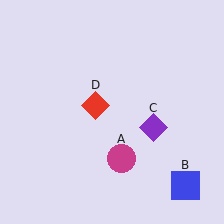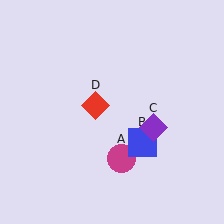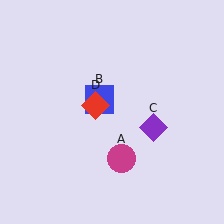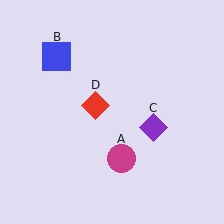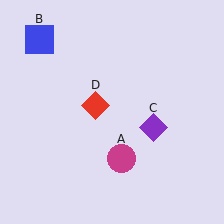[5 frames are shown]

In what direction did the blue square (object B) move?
The blue square (object B) moved up and to the left.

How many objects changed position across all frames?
1 object changed position: blue square (object B).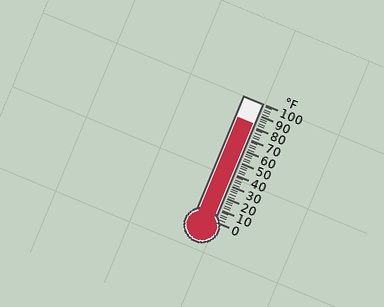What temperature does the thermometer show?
The thermometer shows approximately 82°F.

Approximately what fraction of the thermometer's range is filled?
The thermometer is filled to approximately 80% of its range.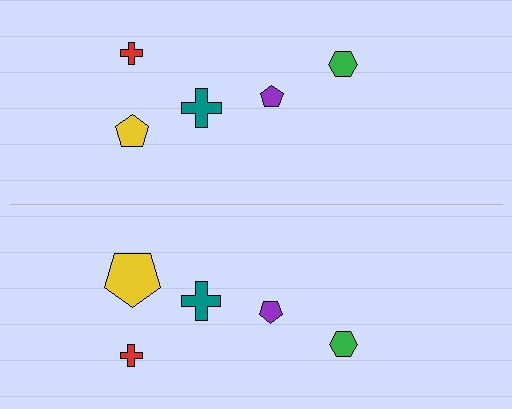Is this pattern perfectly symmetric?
No, the pattern is not perfectly symmetric. The yellow pentagon on the bottom side has a different size than its mirror counterpart.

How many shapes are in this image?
There are 10 shapes in this image.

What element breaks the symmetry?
The yellow pentagon on the bottom side has a different size than its mirror counterpart.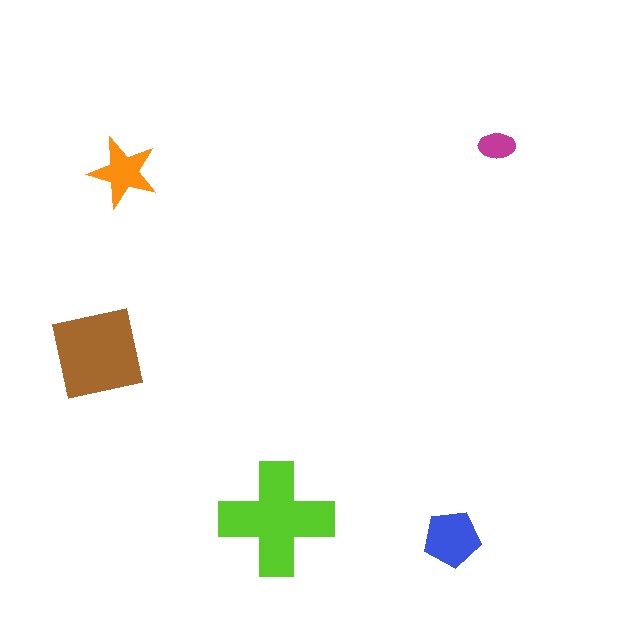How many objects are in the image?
There are 5 objects in the image.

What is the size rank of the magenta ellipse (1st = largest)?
5th.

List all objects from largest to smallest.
The lime cross, the brown square, the blue pentagon, the orange star, the magenta ellipse.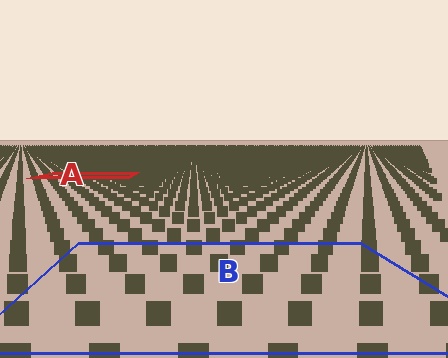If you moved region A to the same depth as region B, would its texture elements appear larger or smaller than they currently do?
They would appear larger. At a closer depth, the same texture elements are projected at a bigger on-screen size.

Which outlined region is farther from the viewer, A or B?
Region A is farther from the viewer — the texture elements inside it appear smaller and more densely packed.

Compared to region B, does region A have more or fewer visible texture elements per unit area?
Region A has more texture elements per unit area — they are packed more densely because it is farther away.